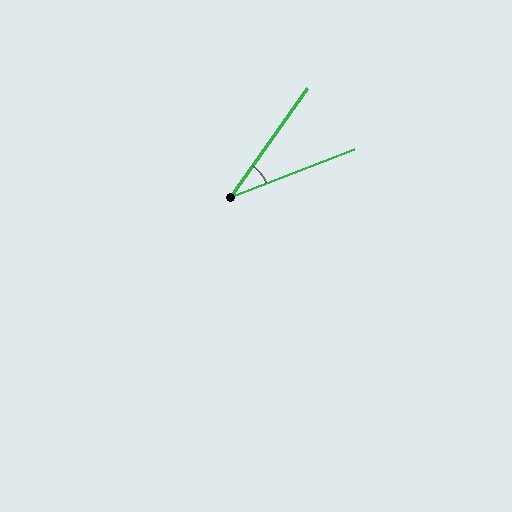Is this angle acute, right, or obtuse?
It is acute.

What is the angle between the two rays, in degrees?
Approximately 34 degrees.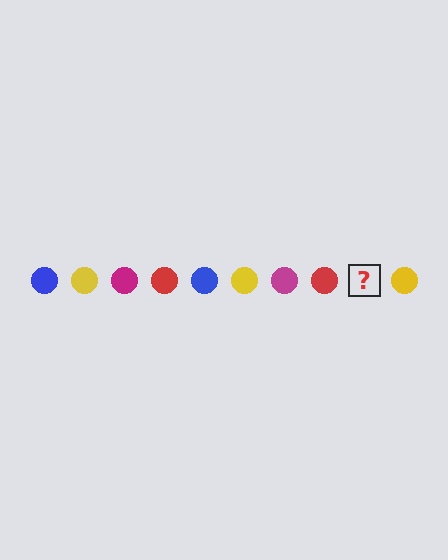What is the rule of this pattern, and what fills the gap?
The rule is that the pattern cycles through blue, yellow, magenta, red circles. The gap should be filled with a blue circle.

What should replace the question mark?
The question mark should be replaced with a blue circle.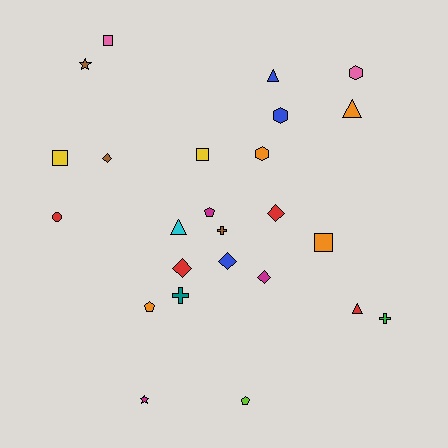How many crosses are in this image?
There are 3 crosses.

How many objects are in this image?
There are 25 objects.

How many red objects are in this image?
There are 4 red objects.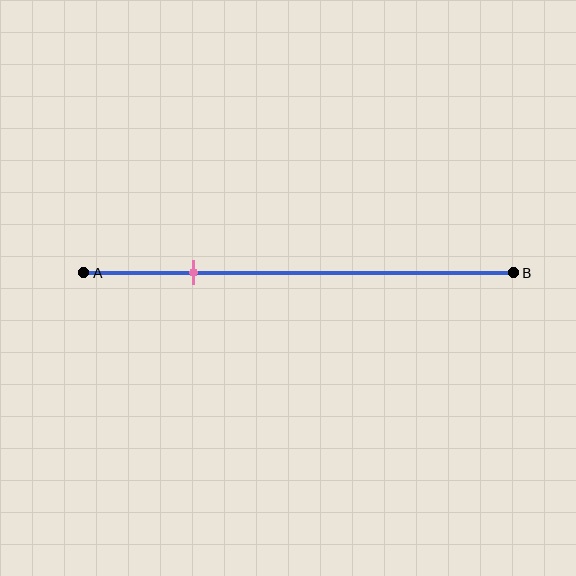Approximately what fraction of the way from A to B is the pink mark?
The pink mark is approximately 25% of the way from A to B.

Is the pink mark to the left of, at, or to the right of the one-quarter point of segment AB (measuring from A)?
The pink mark is approximately at the one-quarter point of segment AB.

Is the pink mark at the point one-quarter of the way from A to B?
Yes, the mark is approximately at the one-quarter point.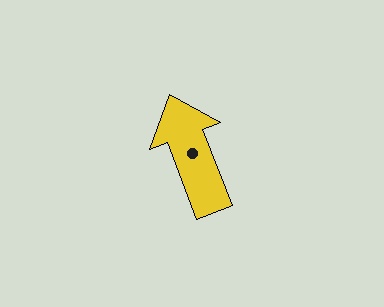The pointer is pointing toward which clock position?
Roughly 11 o'clock.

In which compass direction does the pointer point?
North.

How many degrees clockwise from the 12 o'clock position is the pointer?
Approximately 339 degrees.